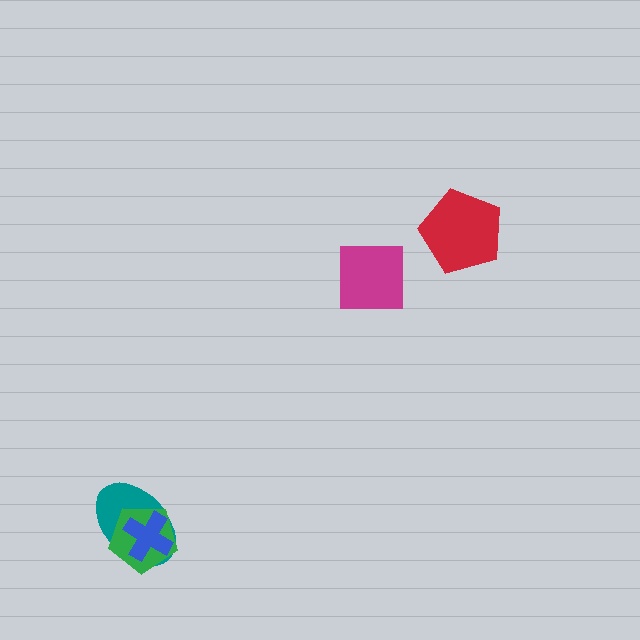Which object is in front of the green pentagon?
The blue cross is in front of the green pentagon.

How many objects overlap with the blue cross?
2 objects overlap with the blue cross.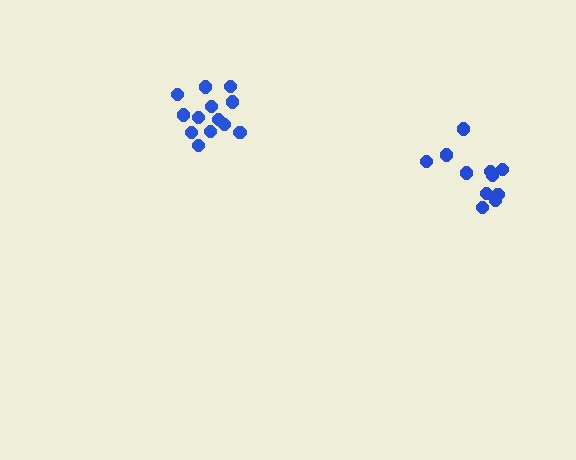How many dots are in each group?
Group 1: 13 dots, Group 2: 11 dots (24 total).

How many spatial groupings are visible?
There are 2 spatial groupings.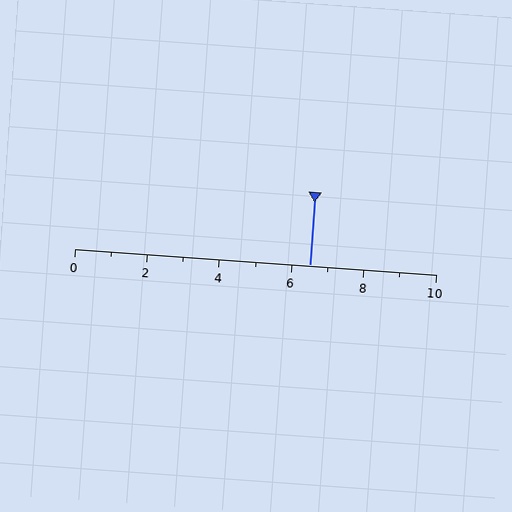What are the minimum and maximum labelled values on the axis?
The axis runs from 0 to 10.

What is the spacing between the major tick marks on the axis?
The major ticks are spaced 2 apart.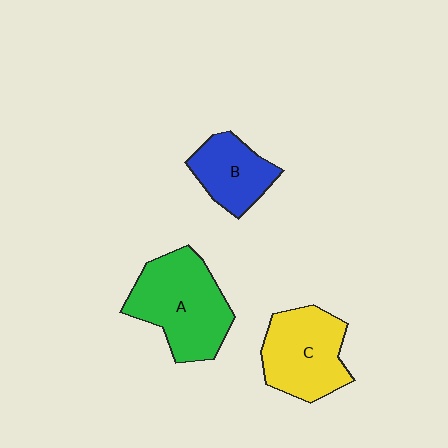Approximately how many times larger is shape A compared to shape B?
Approximately 1.7 times.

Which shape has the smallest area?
Shape B (blue).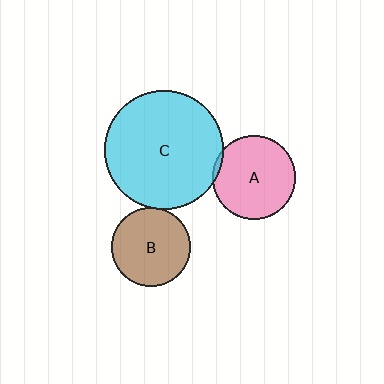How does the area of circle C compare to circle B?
Approximately 2.3 times.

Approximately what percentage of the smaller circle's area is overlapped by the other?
Approximately 5%.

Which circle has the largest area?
Circle C (cyan).